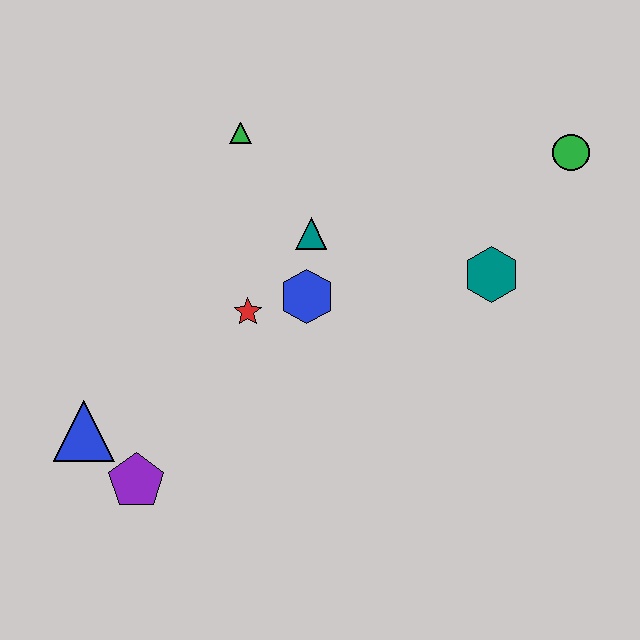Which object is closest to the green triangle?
The teal triangle is closest to the green triangle.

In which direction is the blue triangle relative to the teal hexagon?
The blue triangle is to the left of the teal hexagon.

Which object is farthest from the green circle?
The blue triangle is farthest from the green circle.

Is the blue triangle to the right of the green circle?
No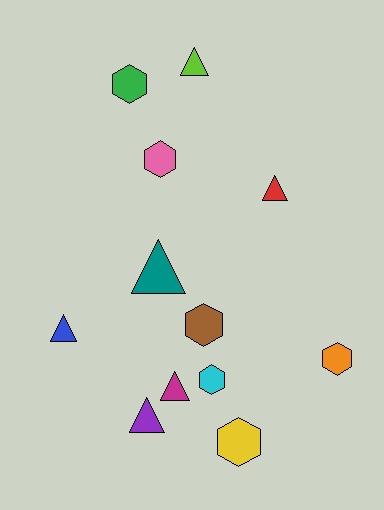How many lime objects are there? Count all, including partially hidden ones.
There is 1 lime object.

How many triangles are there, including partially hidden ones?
There are 6 triangles.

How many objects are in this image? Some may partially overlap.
There are 12 objects.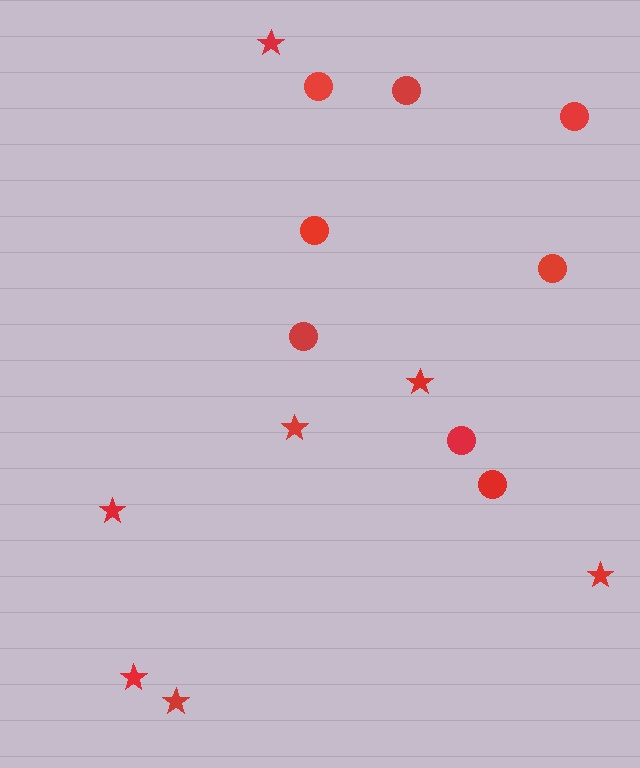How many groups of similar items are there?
There are 2 groups: one group of circles (8) and one group of stars (7).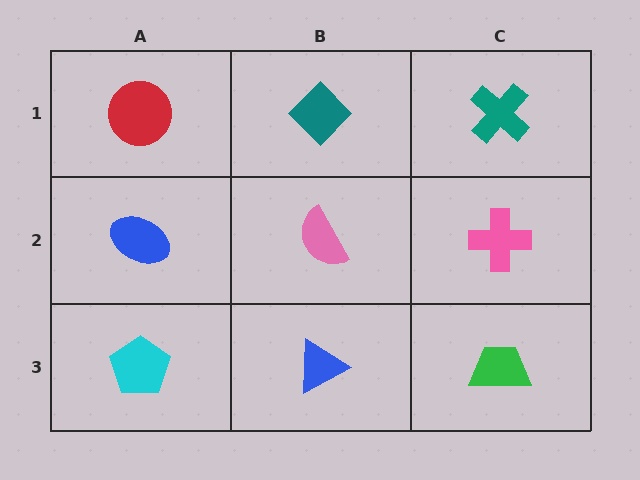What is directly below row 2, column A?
A cyan pentagon.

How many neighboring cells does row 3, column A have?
2.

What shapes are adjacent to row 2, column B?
A teal diamond (row 1, column B), a blue triangle (row 3, column B), a blue ellipse (row 2, column A), a pink cross (row 2, column C).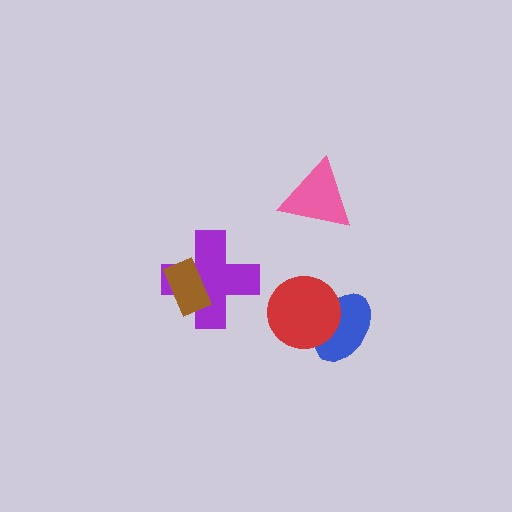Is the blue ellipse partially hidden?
Yes, it is partially covered by another shape.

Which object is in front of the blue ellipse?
The red circle is in front of the blue ellipse.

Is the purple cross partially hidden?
Yes, it is partially covered by another shape.